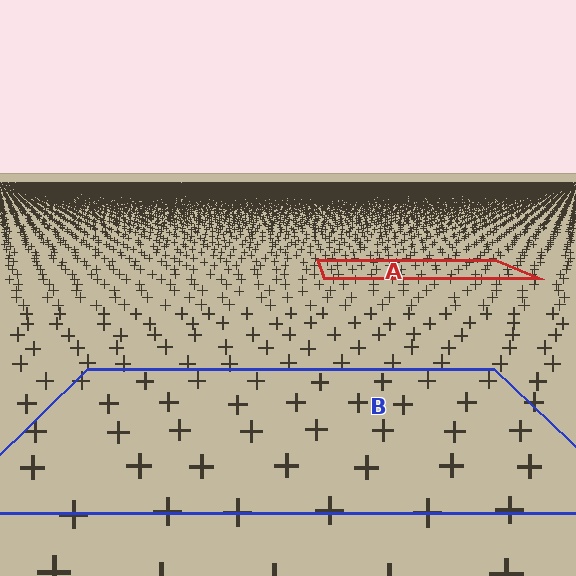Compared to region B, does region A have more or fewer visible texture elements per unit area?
Region A has more texture elements per unit area — they are packed more densely because it is farther away.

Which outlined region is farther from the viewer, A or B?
Region A is farther from the viewer — the texture elements inside it appear smaller and more densely packed.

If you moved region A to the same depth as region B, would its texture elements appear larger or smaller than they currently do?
They would appear larger. At a closer depth, the same texture elements are projected at a bigger on-screen size.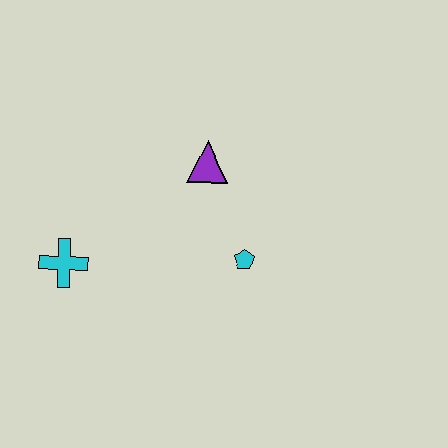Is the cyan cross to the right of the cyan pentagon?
No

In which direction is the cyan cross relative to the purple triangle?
The cyan cross is to the left of the purple triangle.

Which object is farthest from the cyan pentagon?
The cyan cross is farthest from the cyan pentagon.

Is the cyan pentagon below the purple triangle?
Yes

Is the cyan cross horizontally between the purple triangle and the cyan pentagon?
No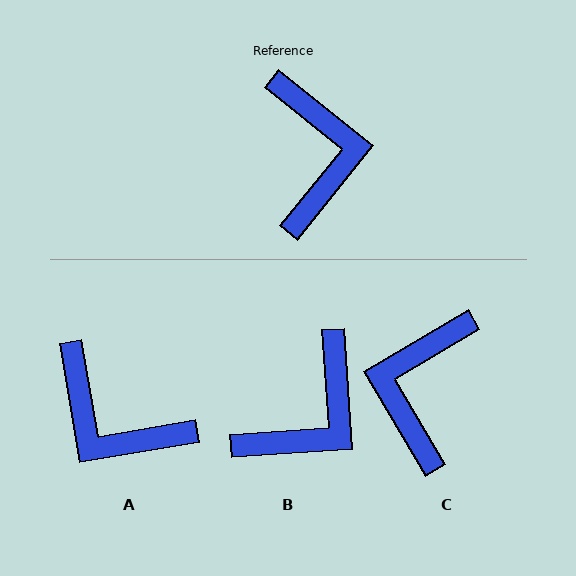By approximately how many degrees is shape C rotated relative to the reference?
Approximately 159 degrees counter-clockwise.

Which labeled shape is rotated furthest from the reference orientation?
C, about 159 degrees away.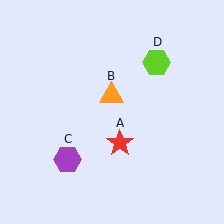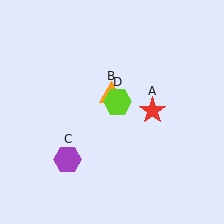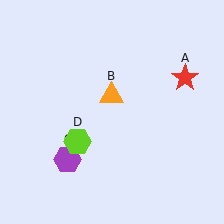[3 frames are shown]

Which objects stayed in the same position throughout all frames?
Orange triangle (object B) and purple hexagon (object C) remained stationary.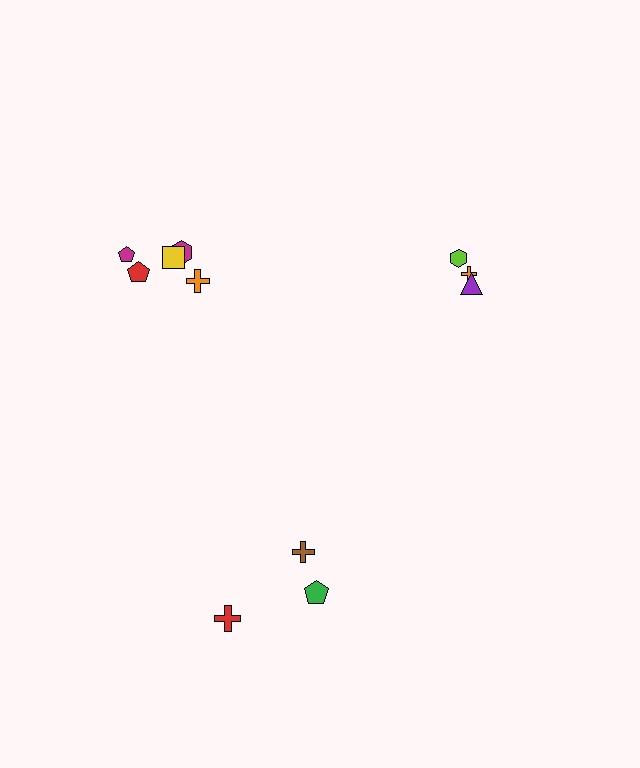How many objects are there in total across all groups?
There are 11 objects.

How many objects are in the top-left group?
There are 5 objects.